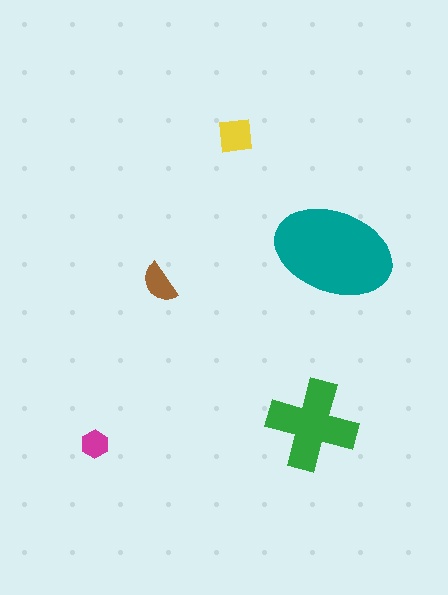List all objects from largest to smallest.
The teal ellipse, the green cross, the yellow square, the brown semicircle, the magenta hexagon.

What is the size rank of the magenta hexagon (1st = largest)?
5th.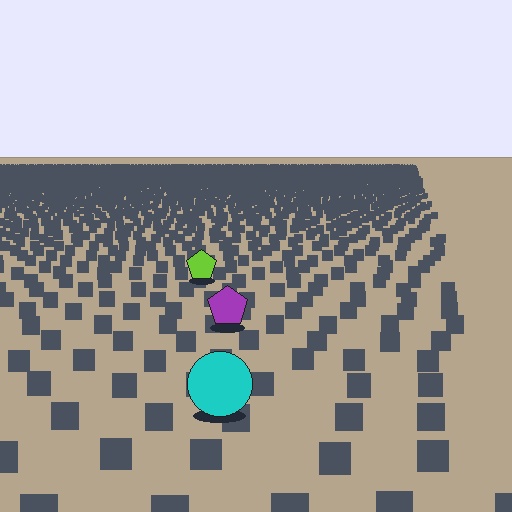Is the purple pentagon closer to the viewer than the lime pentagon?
Yes. The purple pentagon is closer — you can tell from the texture gradient: the ground texture is coarser near it.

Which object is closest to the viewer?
The cyan circle is closest. The texture marks near it are larger and more spread out.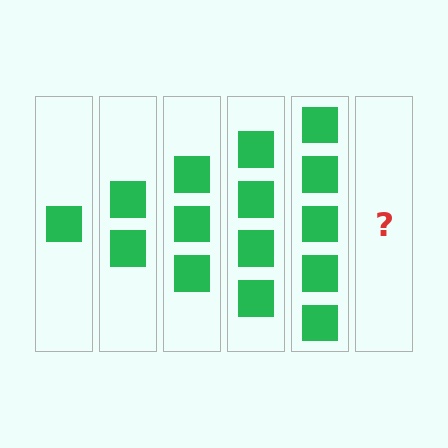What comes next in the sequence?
The next element should be 6 squares.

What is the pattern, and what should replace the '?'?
The pattern is that each step adds one more square. The '?' should be 6 squares.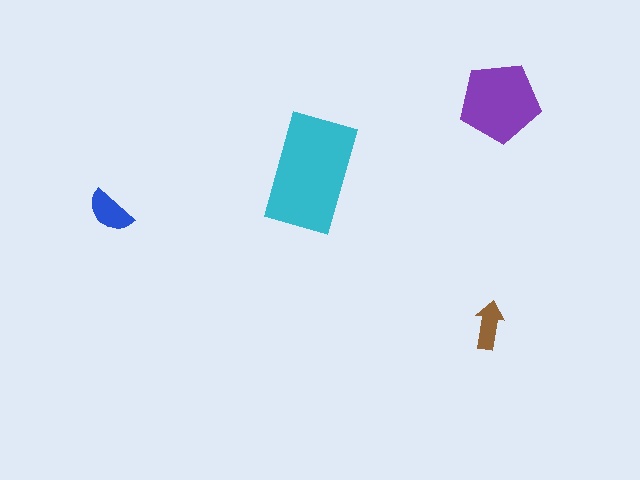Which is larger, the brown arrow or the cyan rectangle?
The cyan rectangle.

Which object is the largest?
The cyan rectangle.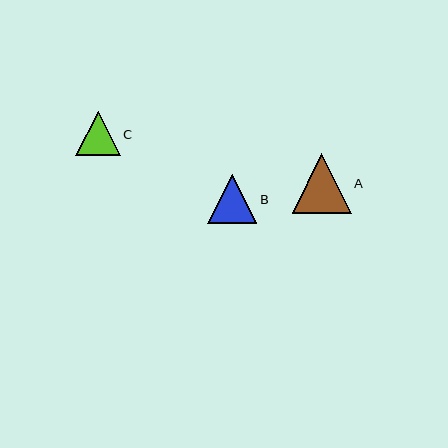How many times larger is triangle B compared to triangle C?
Triangle B is approximately 1.1 times the size of triangle C.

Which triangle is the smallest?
Triangle C is the smallest with a size of approximately 44 pixels.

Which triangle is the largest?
Triangle A is the largest with a size of approximately 59 pixels.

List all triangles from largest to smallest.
From largest to smallest: A, B, C.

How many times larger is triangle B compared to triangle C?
Triangle B is approximately 1.1 times the size of triangle C.